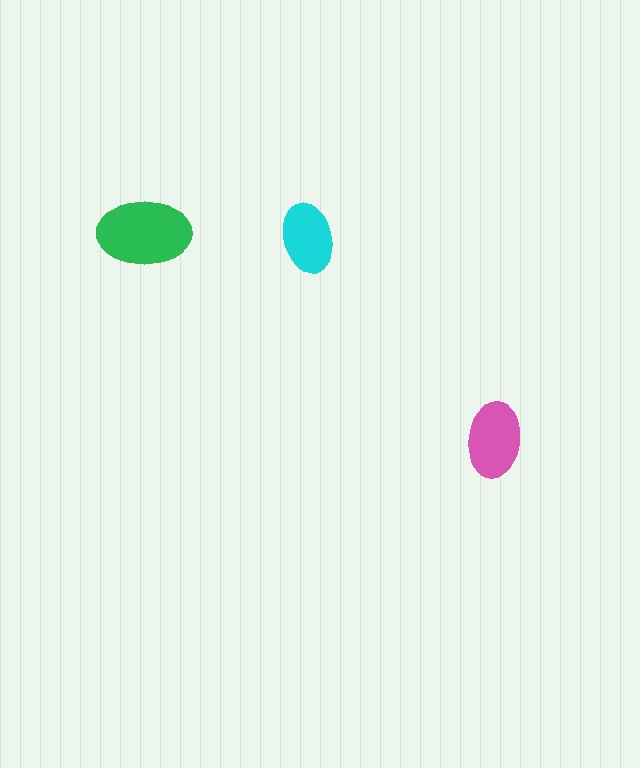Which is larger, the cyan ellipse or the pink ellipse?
The pink one.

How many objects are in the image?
There are 3 objects in the image.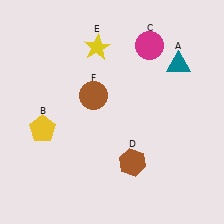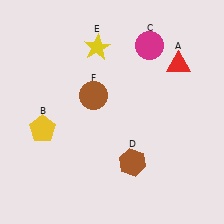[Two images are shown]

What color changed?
The triangle (A) changed from teal in Image 1 to red in Image 2.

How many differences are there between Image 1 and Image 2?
There is 1 difference between the two images.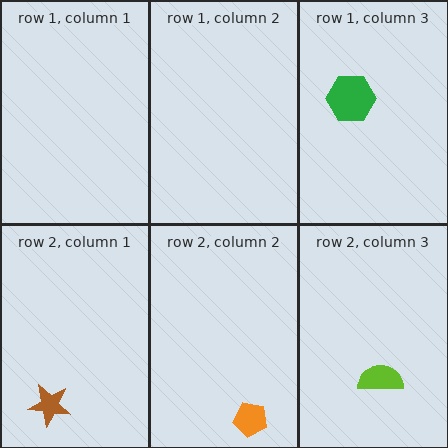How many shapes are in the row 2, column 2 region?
1.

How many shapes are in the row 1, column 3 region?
1.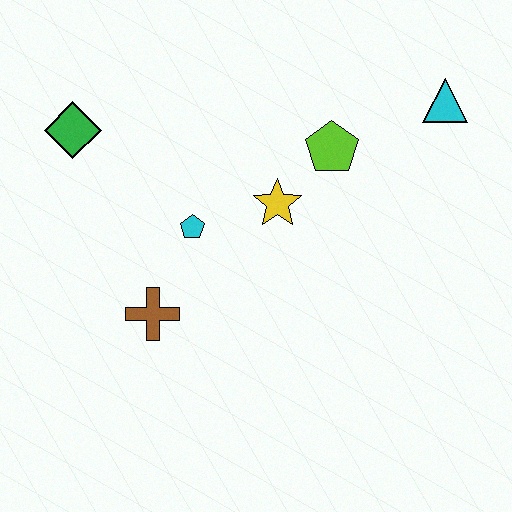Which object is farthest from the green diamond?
The cyan triangle is farthest from the green diamond.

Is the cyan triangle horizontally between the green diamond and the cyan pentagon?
No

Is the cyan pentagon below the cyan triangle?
Yes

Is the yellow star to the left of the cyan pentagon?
No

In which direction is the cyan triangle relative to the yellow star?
The cyan triangle is to the right of the yellow star.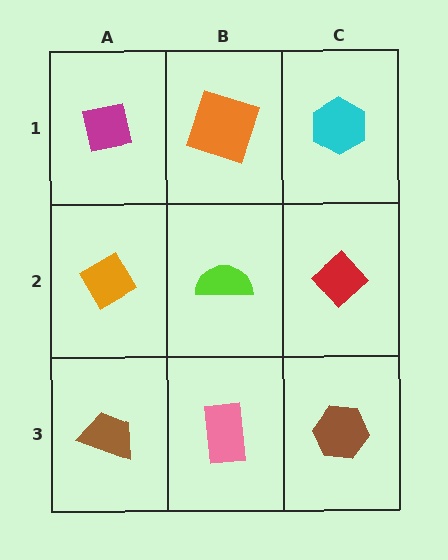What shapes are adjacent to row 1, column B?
A lime semicircle (row 2, column B), a magenta square (row 1, column A), a cyan hexagon (row 1, column C).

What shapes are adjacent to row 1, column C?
A red diamond (row 2, column C), an orange square (row 1, column B).